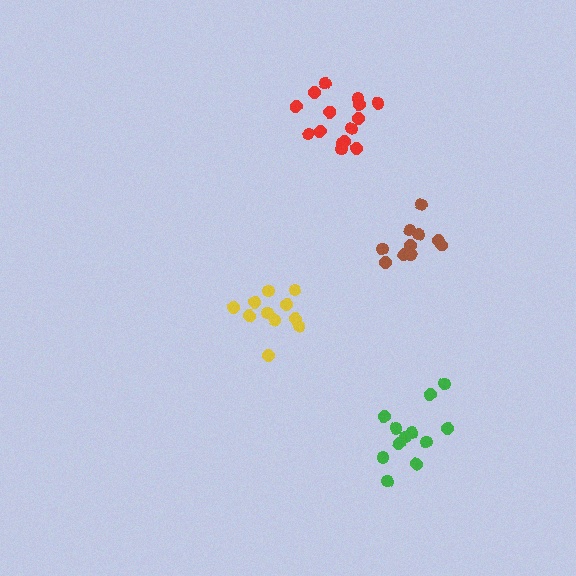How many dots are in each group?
Group 1: 12 dots, Group 2: 10 dots, Group 3: 11 dots, Group 4: 15 dots (48 total).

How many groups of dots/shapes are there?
There are 4 groups.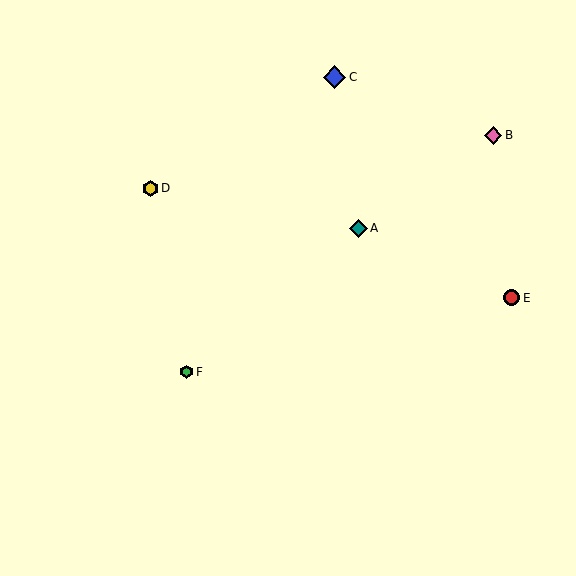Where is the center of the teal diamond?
The center of the teal diamond is at (358, 228).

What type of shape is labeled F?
Shape F is a green hexagon.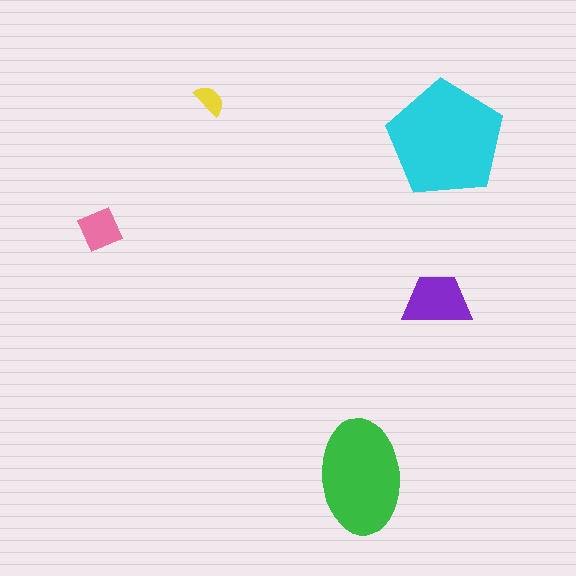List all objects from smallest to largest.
The yellow semicircle, the pink square, the purple trapezoid, the green ellipse, the cyan pentagon.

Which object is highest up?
The yellow semicircle is topmost.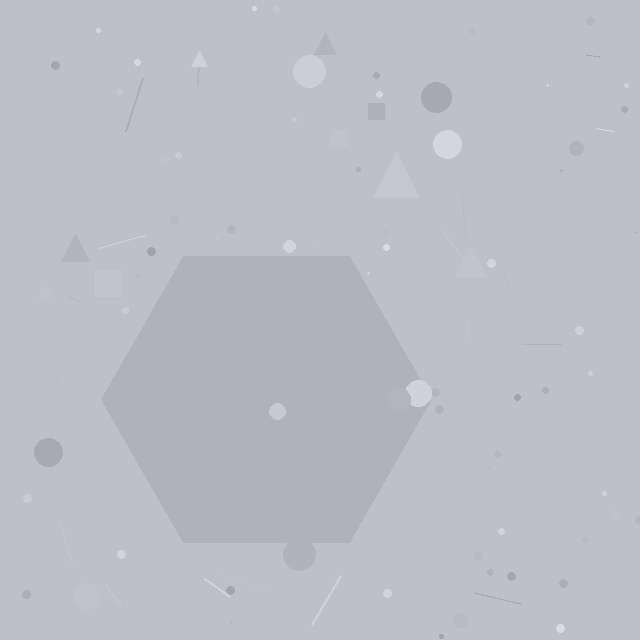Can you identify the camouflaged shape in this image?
The camouflaged shape is a hexagon.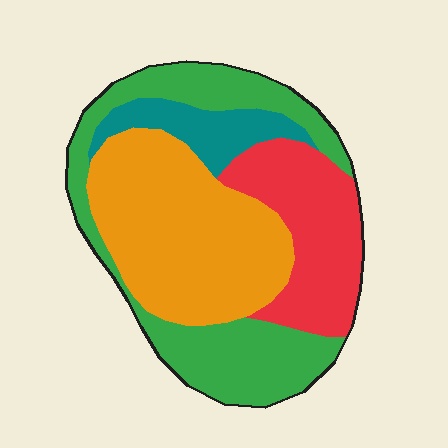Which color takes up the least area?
Teal, at roughly 10%.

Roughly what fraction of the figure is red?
Red takes up less than a quarter of the figure.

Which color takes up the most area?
Orange, at roughly 35%.